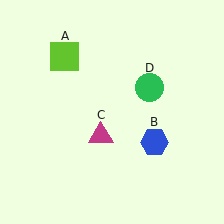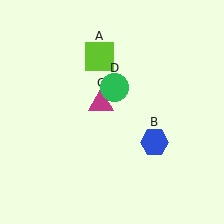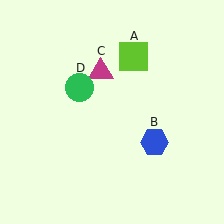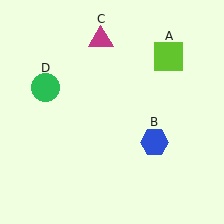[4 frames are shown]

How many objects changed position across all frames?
3 objects changed position: lime square (object A), magenta triangle (object C), green circle (object D).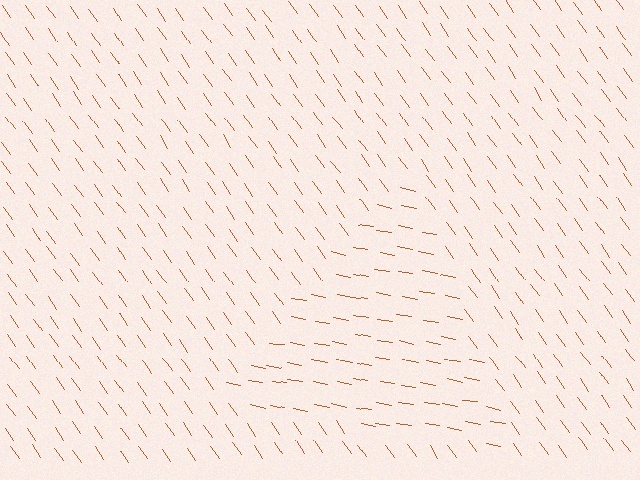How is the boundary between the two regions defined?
The boundary is defined purely by a change in line orientation (approximately 45 degrees difference). All lines are the same color and thickness.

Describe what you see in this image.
The image is filled with small brown line segments. A triangle region in the image has lines oriented differently from the surrounding lines, creating a visible texture boundary.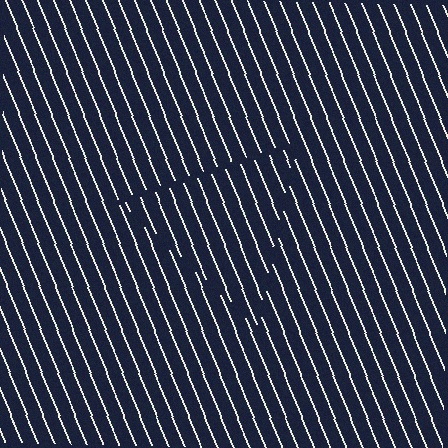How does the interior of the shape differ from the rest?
The interior of the shape contains the same grating, shifted by half a period — the contour is defined by the phase discontinuity where line-ends from the inner and outer gratings abut.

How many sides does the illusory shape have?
3 sides — the line-ends trace a triangle.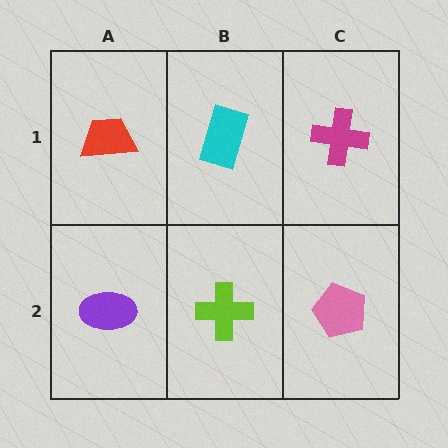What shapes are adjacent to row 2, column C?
A magenta cross (row 1, column C), a lime cross (row 2, column B).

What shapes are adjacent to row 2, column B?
A cyan rectangle (row 1, column B), a purple ellipse (row 2, column A), a pink pentagon (row 2, column C).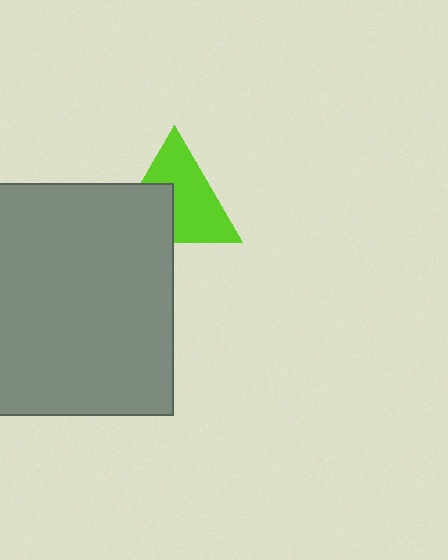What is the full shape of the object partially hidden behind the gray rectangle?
The partially hidden object is a lime triangle.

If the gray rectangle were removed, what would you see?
You would see the complete lime triangle.